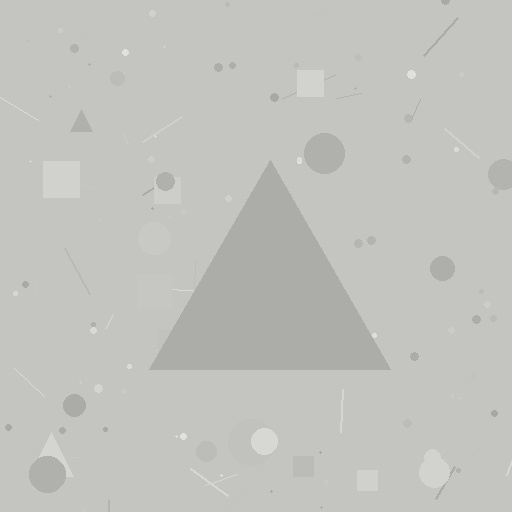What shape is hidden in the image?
A triangle is hidden in the image.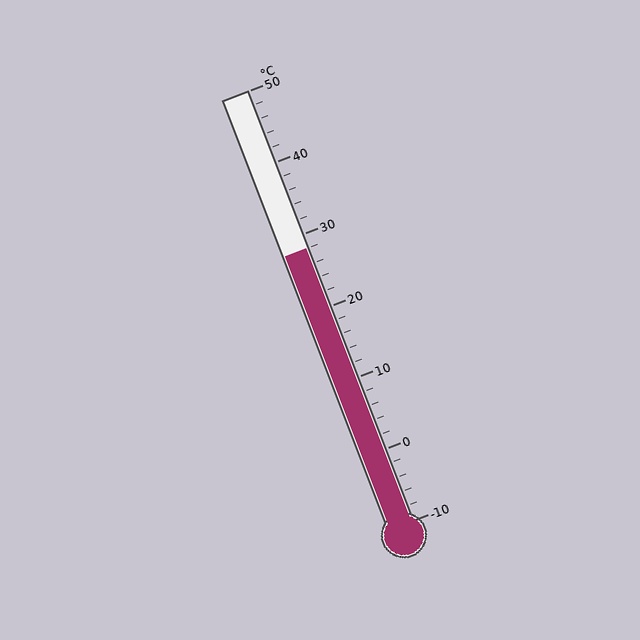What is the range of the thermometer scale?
The thermometer scale ranges from -10°C to 50°C.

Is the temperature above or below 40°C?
The temperature is below 40°C.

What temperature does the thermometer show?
The thermometer shows approximately 28°C.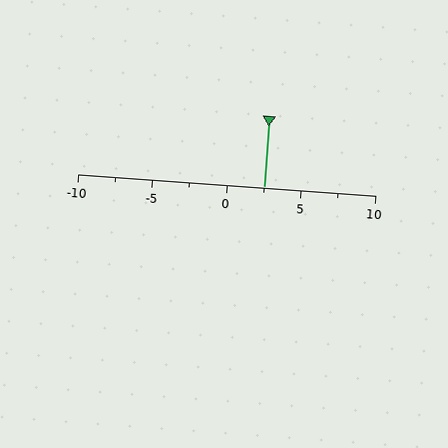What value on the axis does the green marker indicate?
The marker indicates approximately 2.5.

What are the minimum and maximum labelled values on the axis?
The axis runs from -10 to 10.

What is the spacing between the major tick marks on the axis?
The major ticks are spaced 5 apart.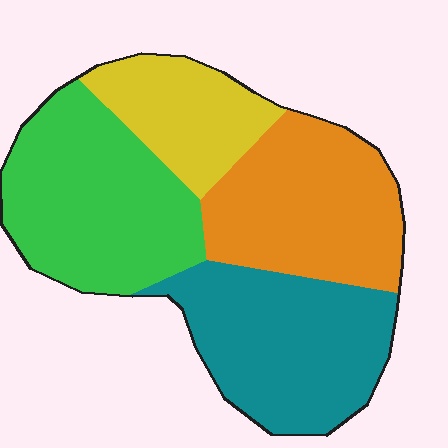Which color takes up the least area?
Yellow, at roughly 15%.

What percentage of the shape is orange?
Orange takes up about one quarter (1/4) of the shape.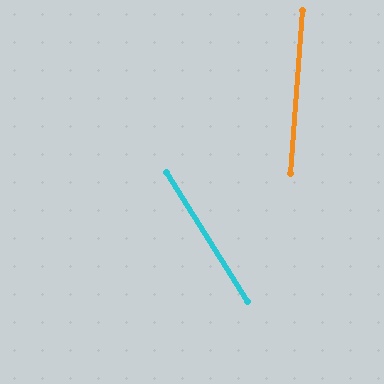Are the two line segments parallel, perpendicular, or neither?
Neither parallel nor perpendicular — they differ by about 37°.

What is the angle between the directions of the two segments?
Approximately 37 degrees.